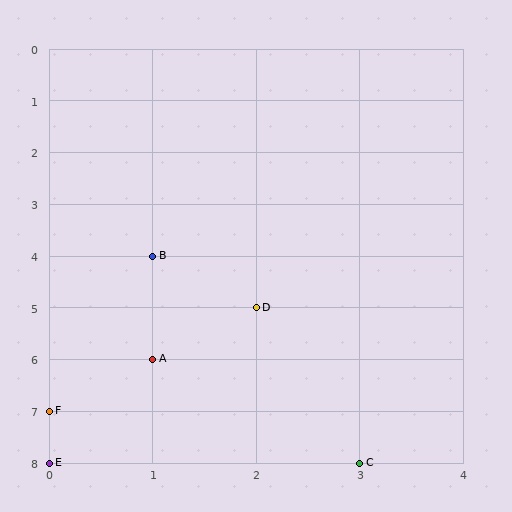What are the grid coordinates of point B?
Point B is at grid coordinates (1, 4).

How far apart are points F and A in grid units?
Points F and A are 1 column and 1 row apart (about 1.4 grid units diagonally).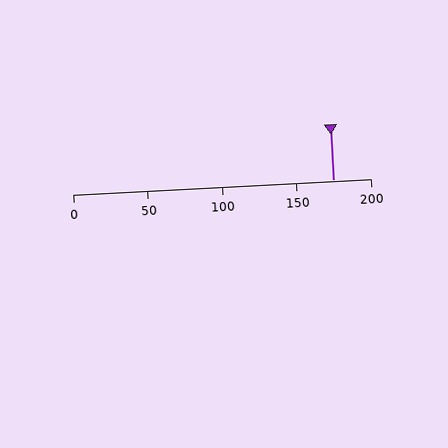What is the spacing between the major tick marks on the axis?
The major ticks are spaced 50 apart.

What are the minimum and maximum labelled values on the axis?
The axis runs from 0 to 200.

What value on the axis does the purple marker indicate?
The marker indicates approximately 175.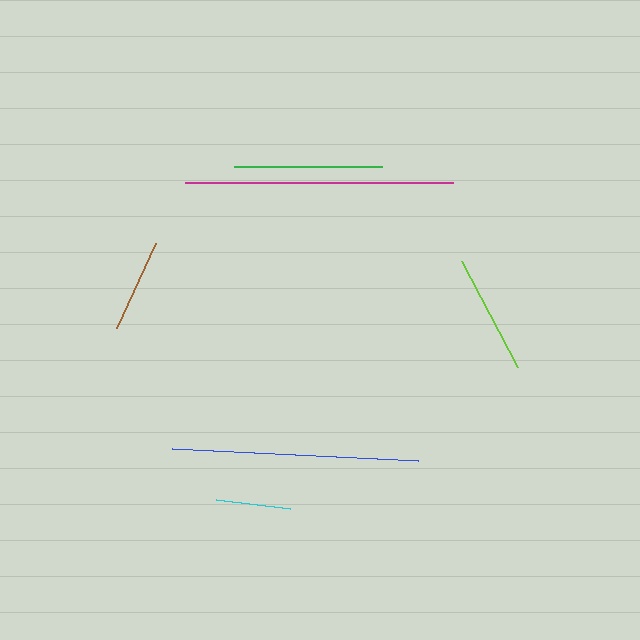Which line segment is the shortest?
The cyan line is the shortest at approximately 74 pixels.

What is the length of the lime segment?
The lime segment is approximately 120 pixels long.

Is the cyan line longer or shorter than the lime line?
The lime line is longer than the cyan line.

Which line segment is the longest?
The magenta line is the longest at approximately 268 pixels.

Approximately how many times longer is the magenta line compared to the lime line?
The magenta line is approximately 2.2 times the length of the lime line.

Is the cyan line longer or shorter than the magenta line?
The magenta line is longer than the cyan line.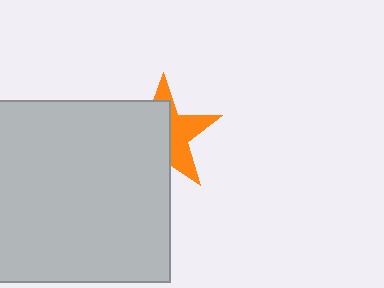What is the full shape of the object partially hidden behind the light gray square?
The partially hidden object is an orange star.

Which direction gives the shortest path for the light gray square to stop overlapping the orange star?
Moving left gives the shortest separation.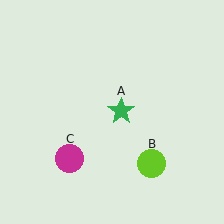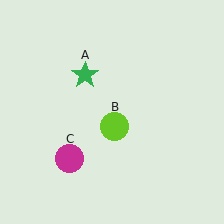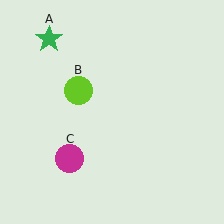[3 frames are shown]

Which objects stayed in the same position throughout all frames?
Magenta circle (object C) remained stationary.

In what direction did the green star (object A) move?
The green star (object A) moved up and to the left.